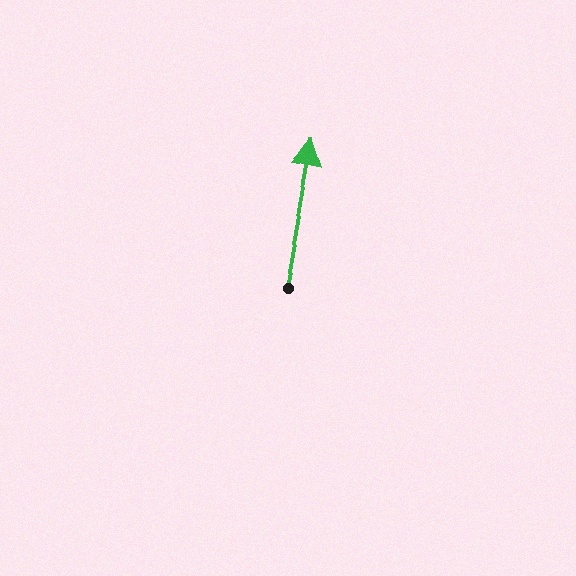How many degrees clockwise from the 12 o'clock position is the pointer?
Approximately 10 degrees.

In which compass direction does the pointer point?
North.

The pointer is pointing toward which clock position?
Roughly 12 o'clock.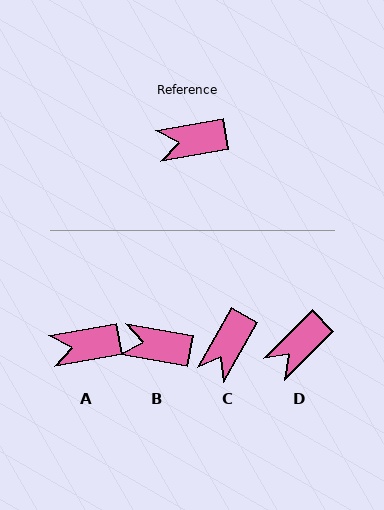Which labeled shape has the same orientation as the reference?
A.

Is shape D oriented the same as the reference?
No, it is off by about 35 degrees.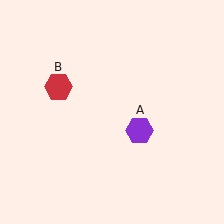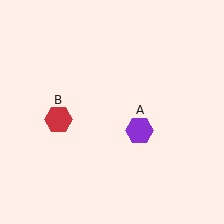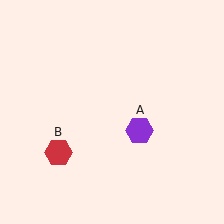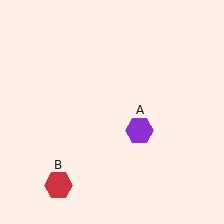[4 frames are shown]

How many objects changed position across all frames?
1 object changed position: red hexagon (object B).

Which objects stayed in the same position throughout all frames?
Purple hexagon (object A) remained stationary.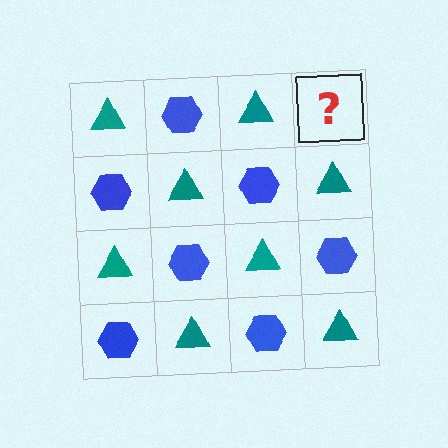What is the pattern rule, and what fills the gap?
The rule is that it alternates teal triangle and blue hexagon in a checkerboard pattern. The gap should be filled with a blue hexagon.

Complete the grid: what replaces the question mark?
The question mark should be replaced with a blue hexagon.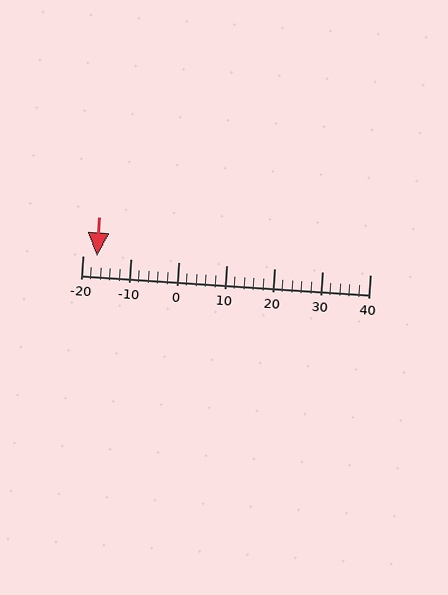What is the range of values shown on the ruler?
The ruler shows values from -20 to 40.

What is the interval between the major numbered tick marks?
The major tick marks are spaced 10 units apart.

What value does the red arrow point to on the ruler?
The red arrow points to approximately -17.